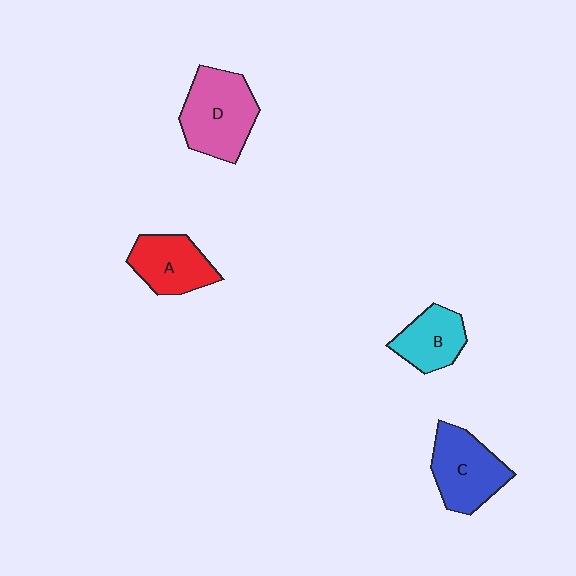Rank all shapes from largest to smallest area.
From largest to smallest: D (pink), C (blue), A (red), B (cyan).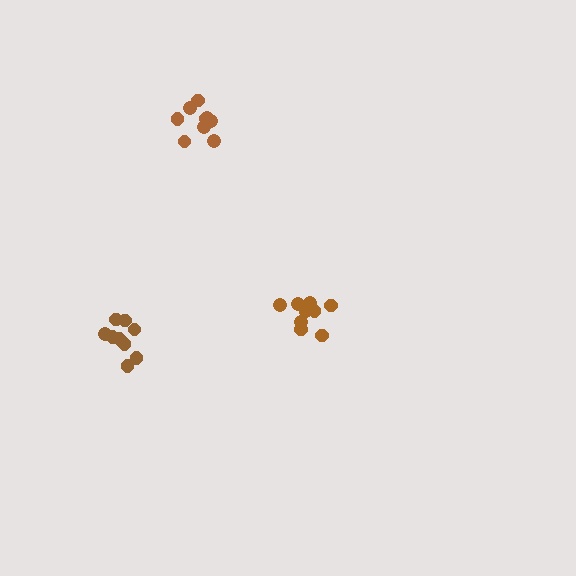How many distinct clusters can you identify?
There are 3 distinct clusters.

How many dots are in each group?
Group 1: 10 dots, Group 2: 9 dots, Group 3: 9 dots (28 total).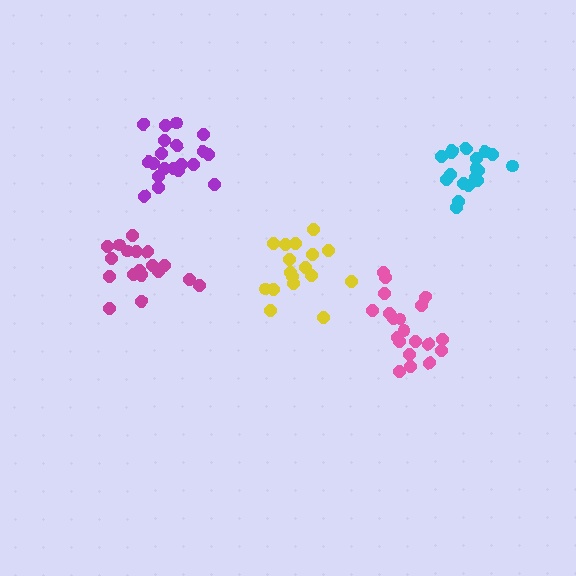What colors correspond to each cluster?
The clusters are colored: purple, pink, yellow, cyan, magenta.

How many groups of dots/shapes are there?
There are 5 groups.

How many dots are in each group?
Group 1: 20 dots, Group 2: 20 dots, Group 3: 17 dots, Group 4: 18 dots, Group 5: 19 dots (94 total).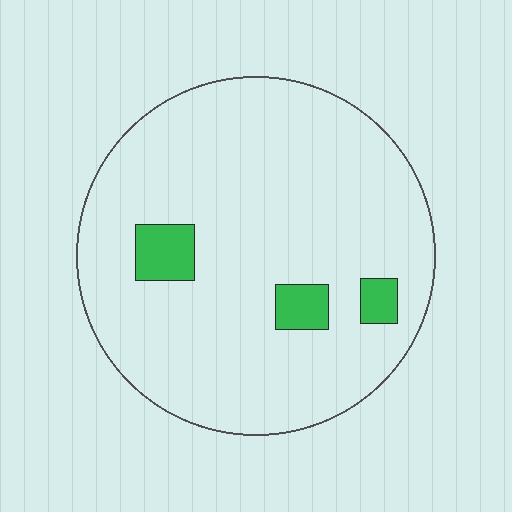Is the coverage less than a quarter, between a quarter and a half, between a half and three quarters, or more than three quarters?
Less than a quarter.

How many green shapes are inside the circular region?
3.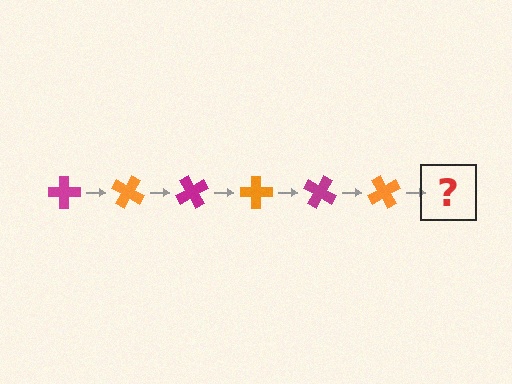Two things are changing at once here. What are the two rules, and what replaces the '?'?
The two rules are that it rotates 30 degrees each step and the color cycles through magenta and orange. The '?' should be a magenta cross, rotated 180 degrees from the start.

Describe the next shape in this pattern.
It should be a magenta cross, rotated 180 degrees from the start.